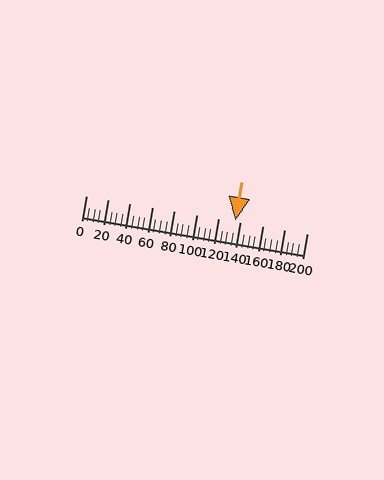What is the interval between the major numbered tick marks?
The major tick marks are spaced 20 units apart.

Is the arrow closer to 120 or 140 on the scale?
The arrow is closer to 140.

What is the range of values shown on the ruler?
The ruler shows values from 0 to 200.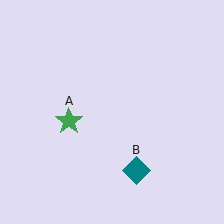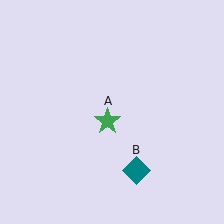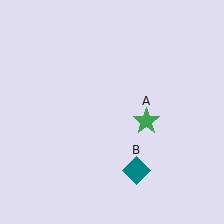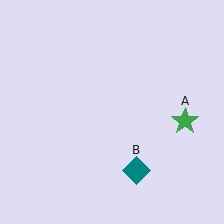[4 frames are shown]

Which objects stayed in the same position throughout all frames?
Teal diamond (object B) remained stationary.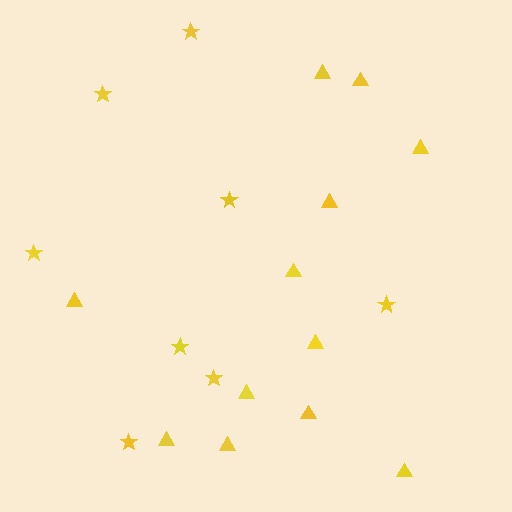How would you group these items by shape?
There are 2 groups: one group of triangles (12) and one group of stars (8).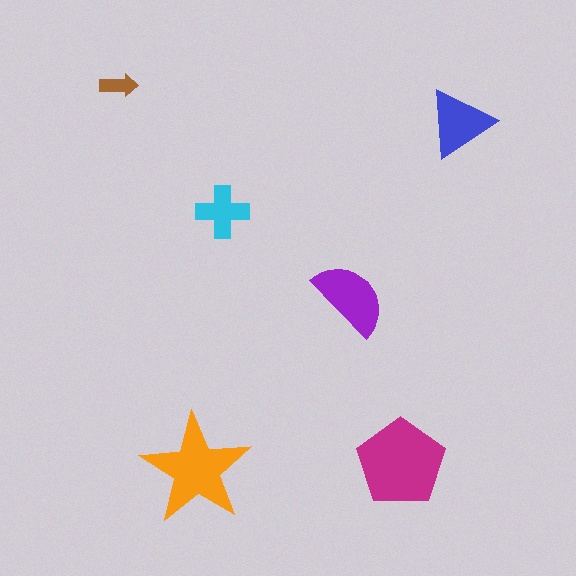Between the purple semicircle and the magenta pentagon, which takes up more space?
The magenta pentagon.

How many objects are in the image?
There are 6 objects in the image.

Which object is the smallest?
The brown arrow.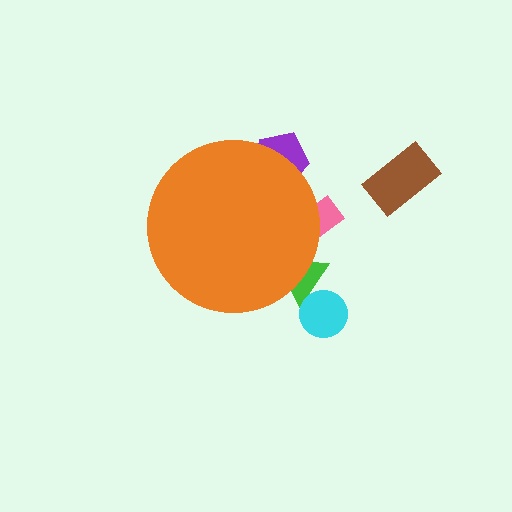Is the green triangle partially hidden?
Yes, the green triangle is partially hidden behind the orange circle.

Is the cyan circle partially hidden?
No, the cyan circle is fully visible.